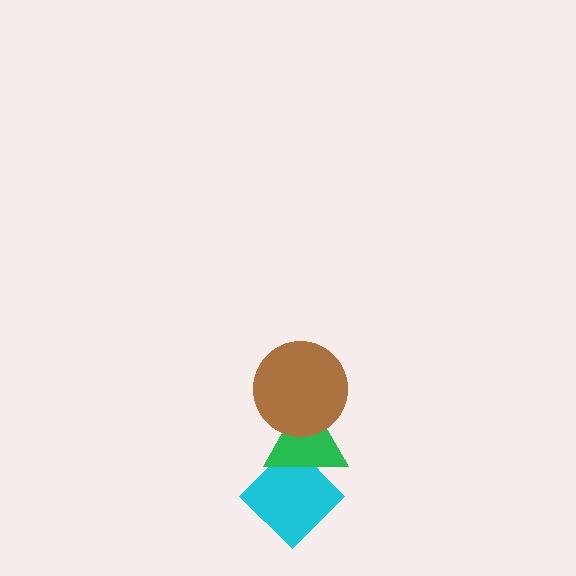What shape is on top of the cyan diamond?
The green triangle is on top of the cyan diamond.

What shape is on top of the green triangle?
The brown circle is on top of the green triangle.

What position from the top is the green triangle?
The green triangle is 2nd from the top.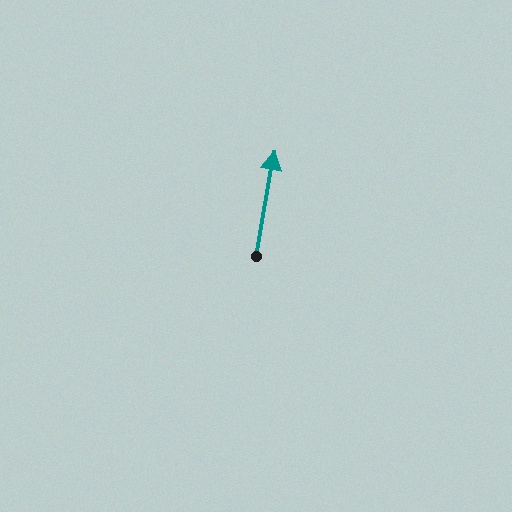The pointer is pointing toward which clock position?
Roughly 12 o'clock.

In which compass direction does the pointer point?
North.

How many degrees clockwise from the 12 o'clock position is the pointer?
Approximately 10 degrees.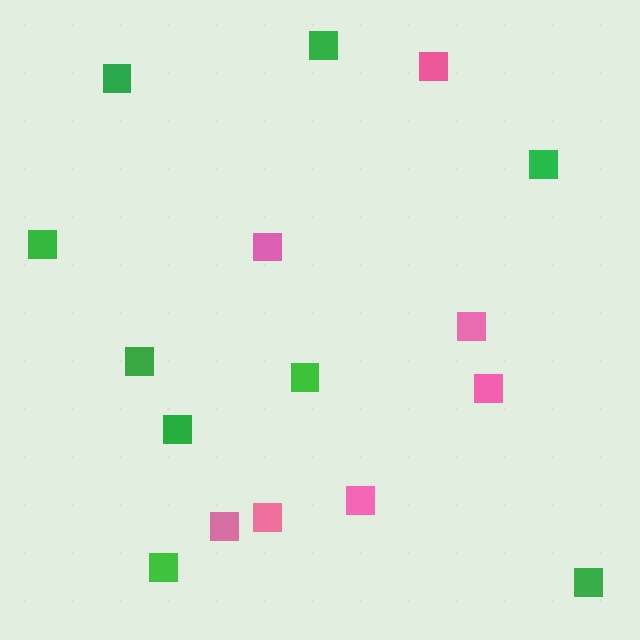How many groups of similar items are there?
There are 2 groups: one group of pink squares (7) and one group of green squares (9).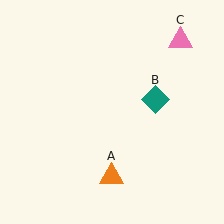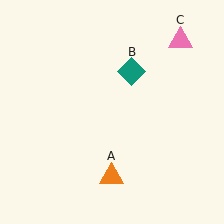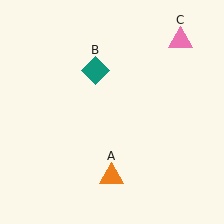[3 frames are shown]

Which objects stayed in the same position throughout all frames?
Orange triangle (object A) and pink triangle (object C) remained stationary.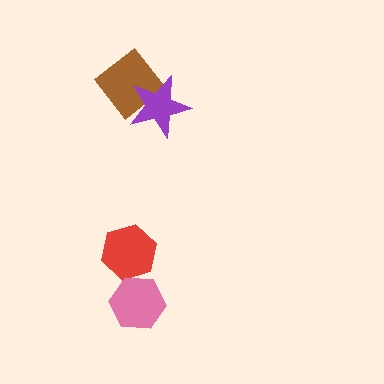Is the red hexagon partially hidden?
No, no other shape covers it.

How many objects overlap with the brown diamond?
1 object overlaps with the brown diamond.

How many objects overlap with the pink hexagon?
0 objects overlap with the pink hexagon.